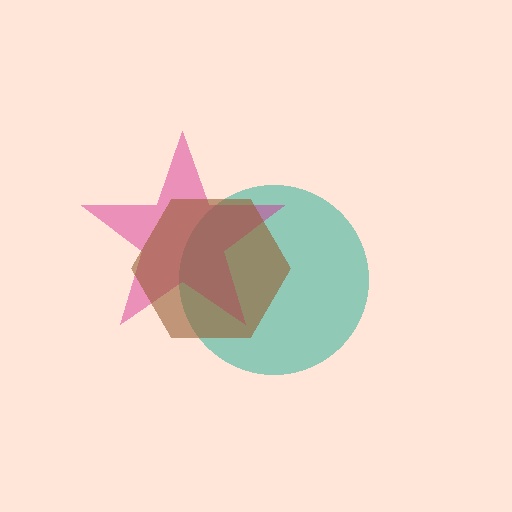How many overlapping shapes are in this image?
There are 3 overlapping shapes in the image.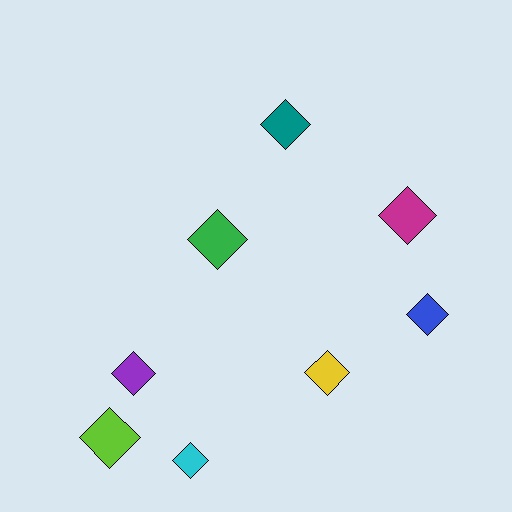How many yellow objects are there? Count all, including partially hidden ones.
There is 1 yellow object.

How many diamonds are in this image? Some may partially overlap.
There are 8 diamonds.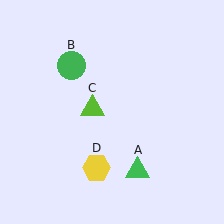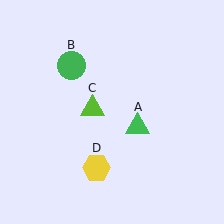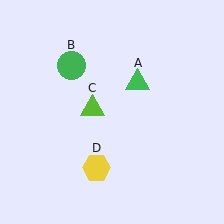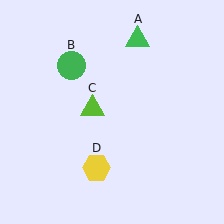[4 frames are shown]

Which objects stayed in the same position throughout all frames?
Green circle (object B) and lime triangle (object C) and yellow hexagon (object D) remained stationary.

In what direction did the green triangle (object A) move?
The green triangle (object A) moved up.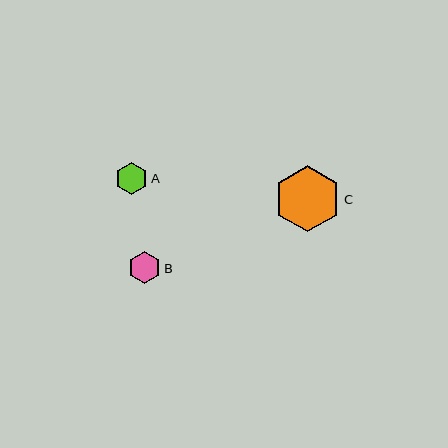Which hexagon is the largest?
Hexagon C is the largest with a size of approximately 66 pixels.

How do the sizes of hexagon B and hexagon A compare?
Hexagon B and hexagon A are approximately the same size.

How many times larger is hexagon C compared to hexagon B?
Hexagon C is approximately 2.1 times the size of hexagon B.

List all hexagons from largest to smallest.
From largest to smallest: C, B, A.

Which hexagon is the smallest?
Hexagon A is the smallest with a size of approximately 32 pixels.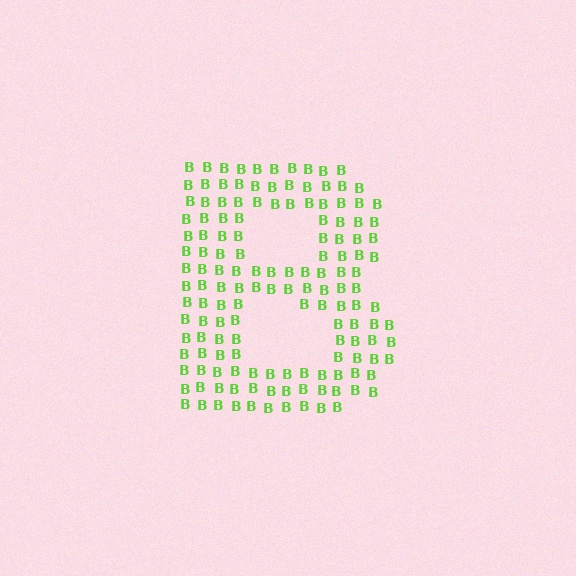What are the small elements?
The small elements are letter B's.